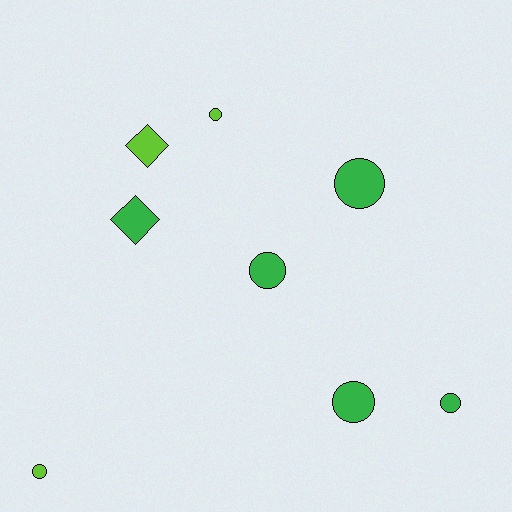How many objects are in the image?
There are 8 objects.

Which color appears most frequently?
Green, with 5 objects.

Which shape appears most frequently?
Circle, with 6 objects.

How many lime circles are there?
There are 2 lime circles.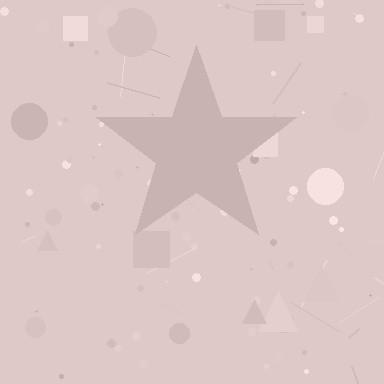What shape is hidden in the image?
A star is hidden in the image.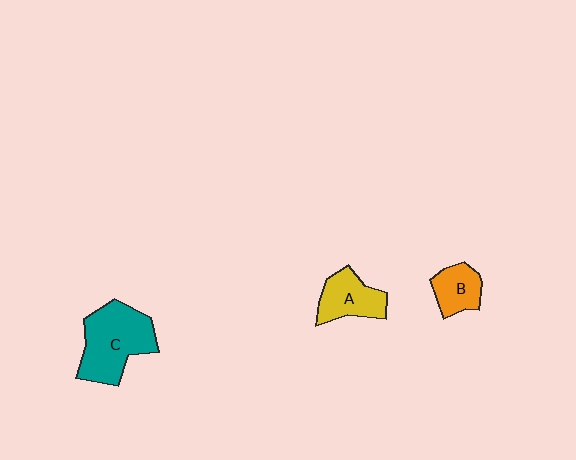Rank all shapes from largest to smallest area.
From largest to smallest: C (teal), A (yellow), B (orange).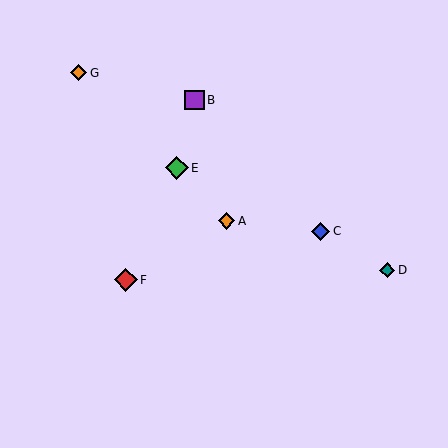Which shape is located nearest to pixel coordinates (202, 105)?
The purple square (labeled B) at (194, 100) is nearest to that location.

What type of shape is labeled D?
Shape D is a teal diamond.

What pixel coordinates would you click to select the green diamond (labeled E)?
Click at (177, 168) to select the green diamond E.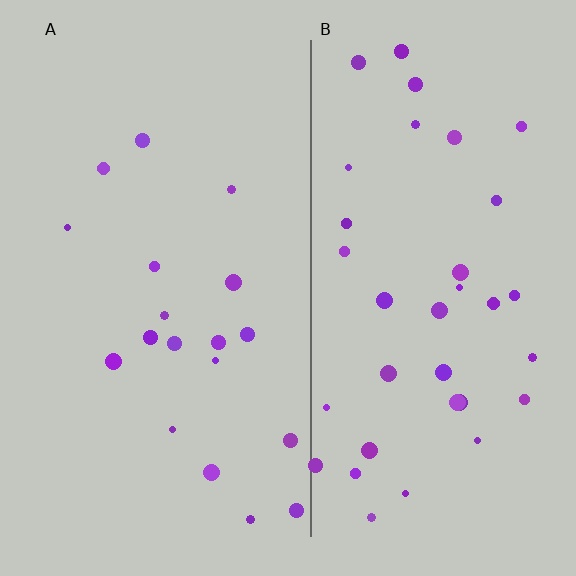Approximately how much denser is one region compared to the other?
Approximately 1.9× — region B over region A.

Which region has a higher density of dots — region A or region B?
B (the right).